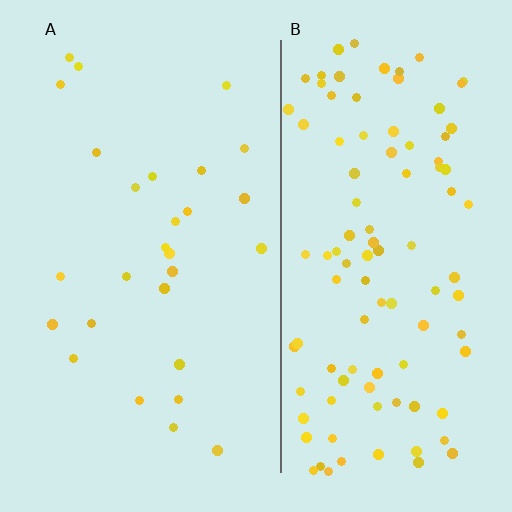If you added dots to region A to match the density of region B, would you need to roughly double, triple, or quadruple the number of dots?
Approximately quadruple.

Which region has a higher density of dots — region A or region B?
B (the right).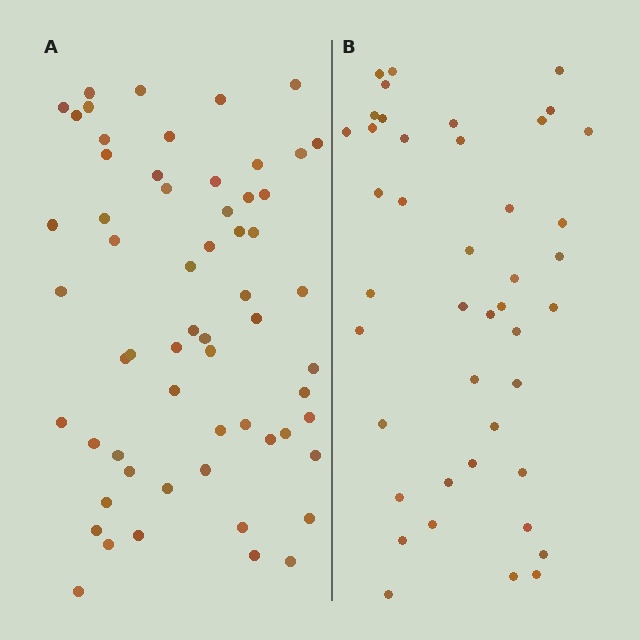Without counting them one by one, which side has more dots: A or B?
Region A (the left region) has more dots.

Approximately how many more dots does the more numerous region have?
Region A has approximately 15 more dots than region B.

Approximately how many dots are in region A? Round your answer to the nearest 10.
About 60 dots.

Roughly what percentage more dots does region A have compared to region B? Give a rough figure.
About 40% more.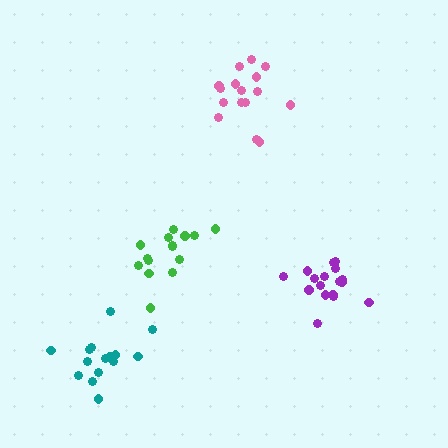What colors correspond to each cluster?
The clusters are colored: purple, green, pink, teal.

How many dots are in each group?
Group 1: 17 dots, Group 2: 15 dots, Group 3: 16 dots, Group 4: 15 dots (63 total).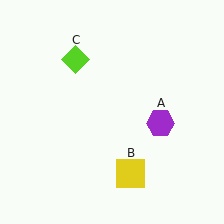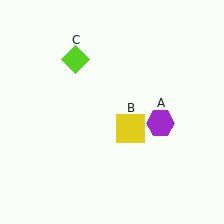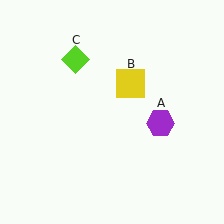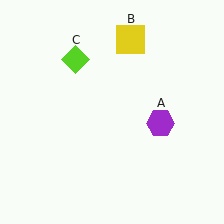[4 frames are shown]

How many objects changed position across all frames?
1 object changed position: yellow square (object B).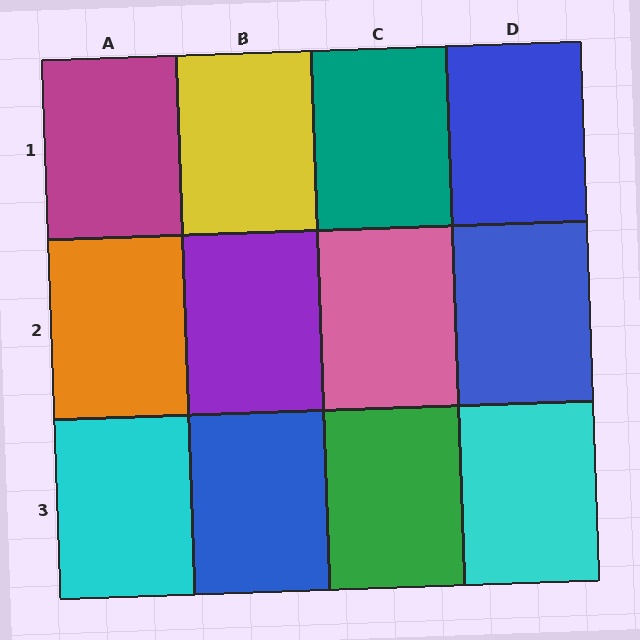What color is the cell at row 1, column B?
Yellow.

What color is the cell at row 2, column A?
Orange.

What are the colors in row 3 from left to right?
Cyan, blue, green, cyan.